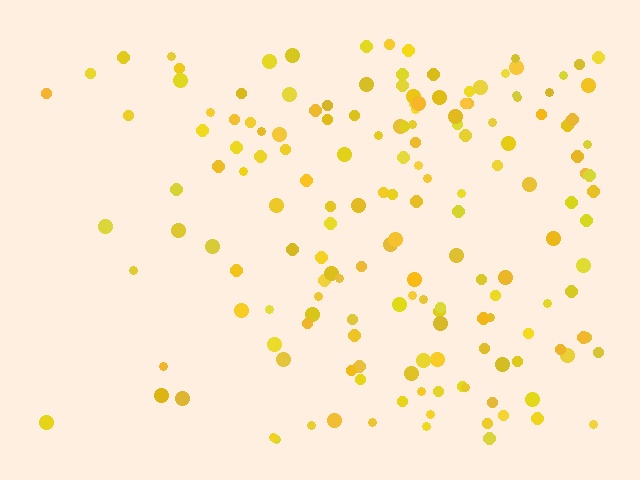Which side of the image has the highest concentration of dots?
The right.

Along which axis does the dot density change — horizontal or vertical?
Horizontal.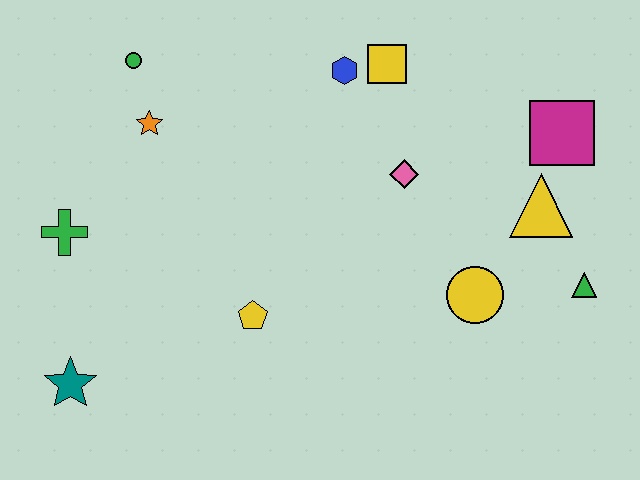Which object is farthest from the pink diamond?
The teal star is farthest from the pink diamond.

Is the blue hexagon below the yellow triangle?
No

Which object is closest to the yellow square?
The blue hexagon is closest to the yellow square.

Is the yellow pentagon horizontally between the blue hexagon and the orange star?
Yes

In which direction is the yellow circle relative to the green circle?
The yellow circle is to the right of the green circle.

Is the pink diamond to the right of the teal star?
Yes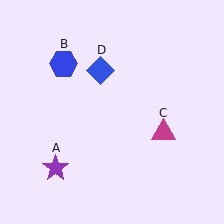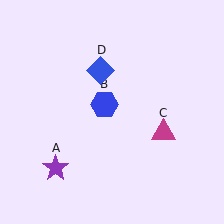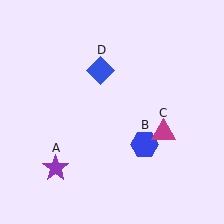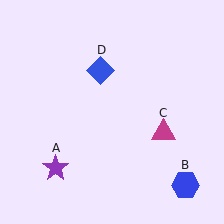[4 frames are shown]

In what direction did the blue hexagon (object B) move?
The blue hexagon (object B) moved down and to the right.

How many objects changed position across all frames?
1 object changed position: blue hexagon (object B).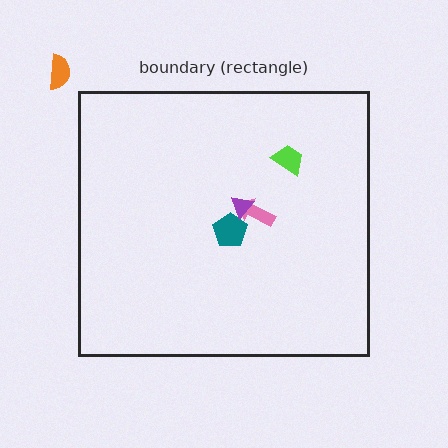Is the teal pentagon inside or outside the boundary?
Inside.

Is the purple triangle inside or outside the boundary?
Inside.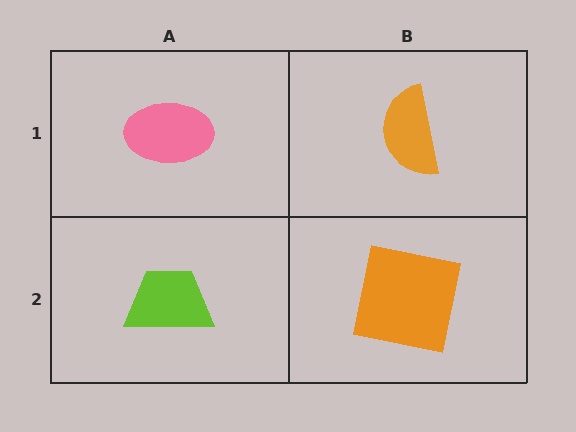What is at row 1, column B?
An orange semicircle.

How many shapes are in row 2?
2 shapes.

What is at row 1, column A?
A pink ellipse.